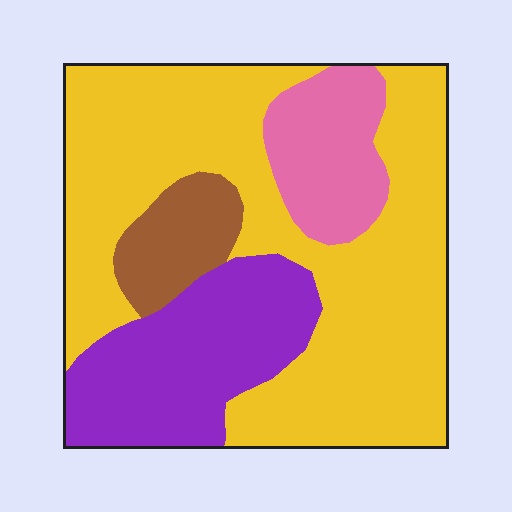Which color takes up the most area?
Yellow, at roughly 60%.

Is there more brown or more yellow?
Yellow.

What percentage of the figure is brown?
Brown covers 8% of the figure.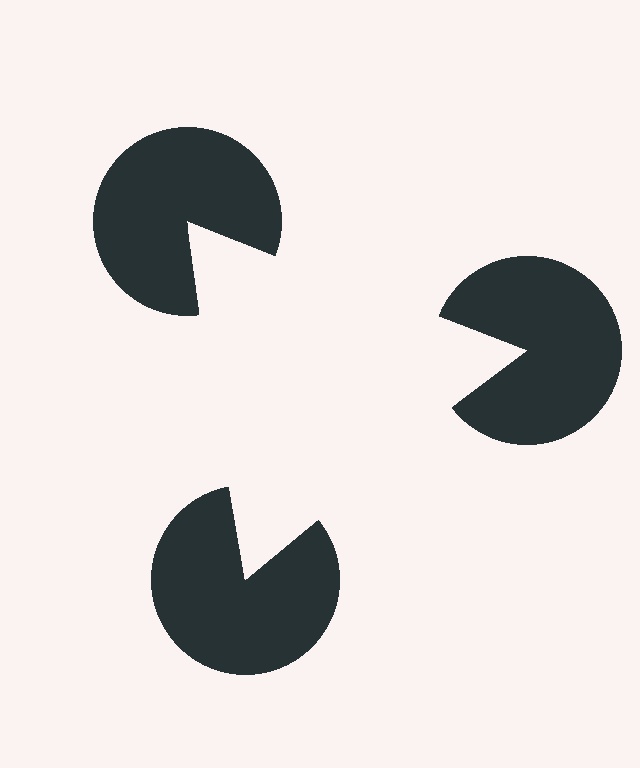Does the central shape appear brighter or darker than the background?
It typically appears slightly brighter than the background, even though no actual brightness change is drawn.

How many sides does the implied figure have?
3 sides.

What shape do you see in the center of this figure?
An illusory triangle — its edges are inferred from the aligned wedge cuts in the pac-man discs, not physically drawn.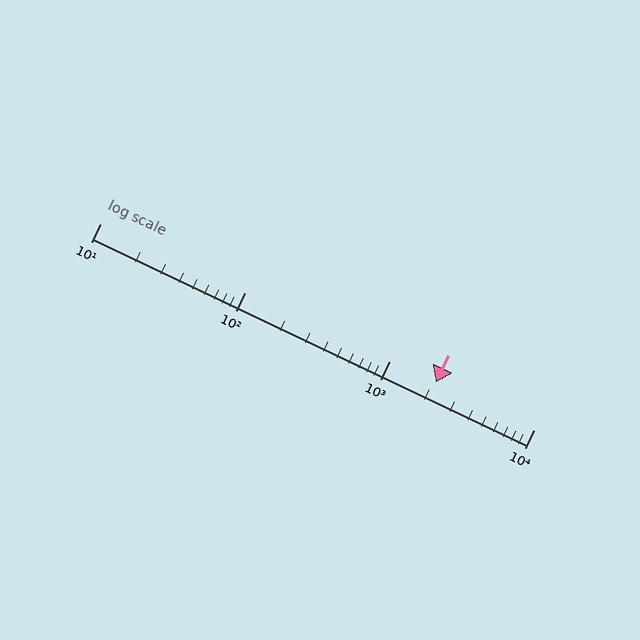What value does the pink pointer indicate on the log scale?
The pointer indicates approximately 2100.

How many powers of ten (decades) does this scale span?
The scale spans 3 decades, from 10 to 10000.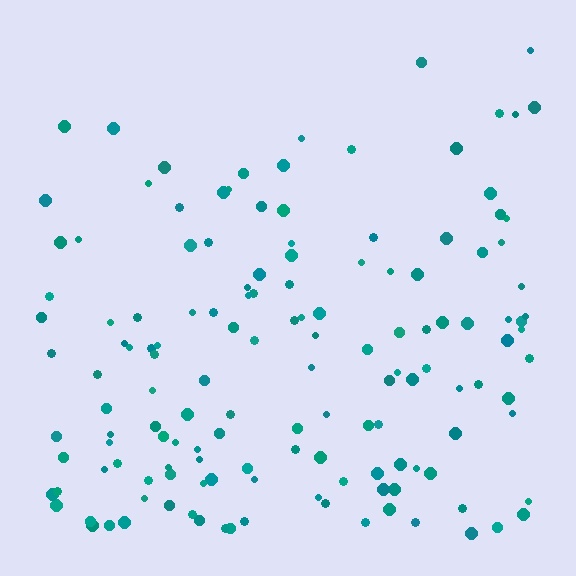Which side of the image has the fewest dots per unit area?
The top.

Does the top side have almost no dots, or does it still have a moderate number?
Still a moderate number, just noticeably fewer than the bottom.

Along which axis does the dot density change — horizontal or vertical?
Vertical.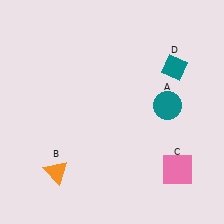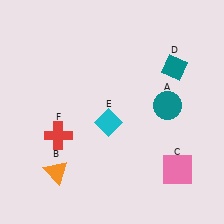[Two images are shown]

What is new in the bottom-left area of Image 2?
A red cross (F) was added in the bottom-left area of Image 2.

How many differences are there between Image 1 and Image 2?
There are 2 differences between the two images.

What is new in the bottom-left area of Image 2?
A cyan diamond (E) was added in the bottom-left area of Image 2.